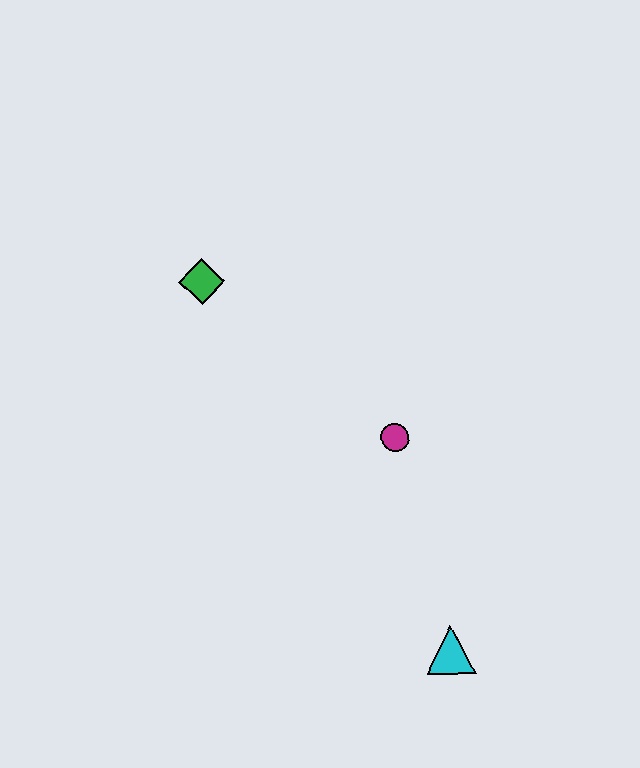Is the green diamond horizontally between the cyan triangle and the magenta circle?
No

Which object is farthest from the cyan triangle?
The green diamond is farthest from the cyan triangle.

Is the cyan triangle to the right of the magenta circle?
Yes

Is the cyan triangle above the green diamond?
No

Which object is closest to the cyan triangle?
The magenta circle is closest to the cyan triangle.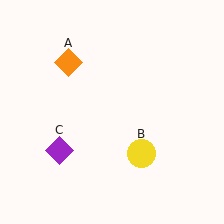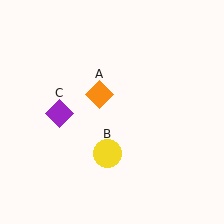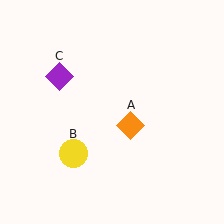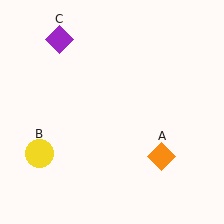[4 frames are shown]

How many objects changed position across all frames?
3 objects changed position: orange diamond (object A), yellow circle (object B), purple diamond (object C).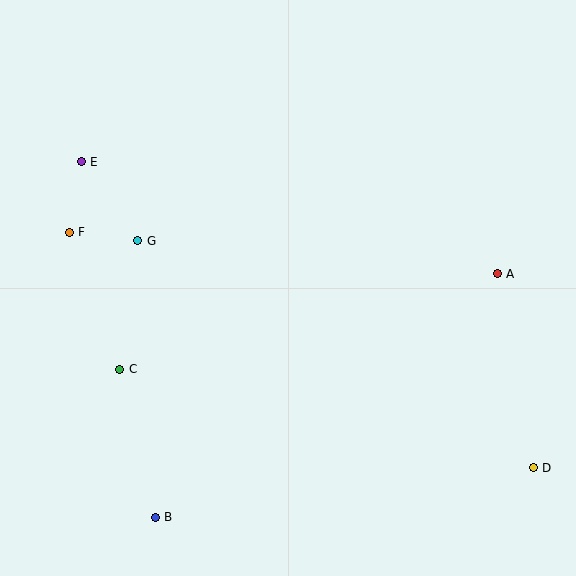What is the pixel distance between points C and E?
The distance between C and E is 211 pixels.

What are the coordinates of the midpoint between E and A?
The midpoint between E and A is at (289, 218).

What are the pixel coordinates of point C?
Point C is at (120, 369).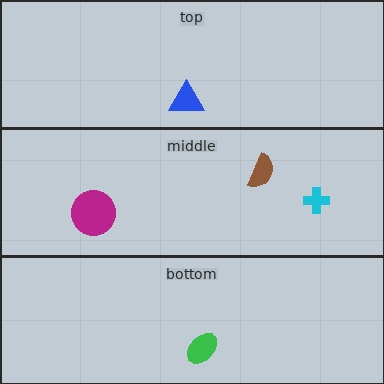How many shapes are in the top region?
1.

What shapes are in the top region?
The blue triangle.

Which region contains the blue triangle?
The top region.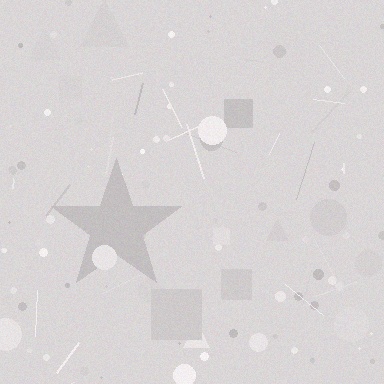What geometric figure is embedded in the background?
A star is embedded in the background.